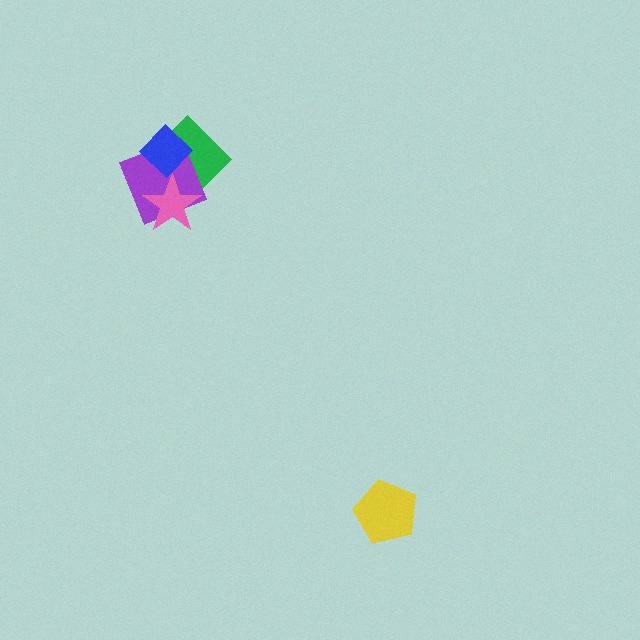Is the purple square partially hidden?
Yes, it is partially covered by another shape.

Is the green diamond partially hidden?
Yes, it is partially covered by another shape.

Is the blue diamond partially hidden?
No, no other shape covers it.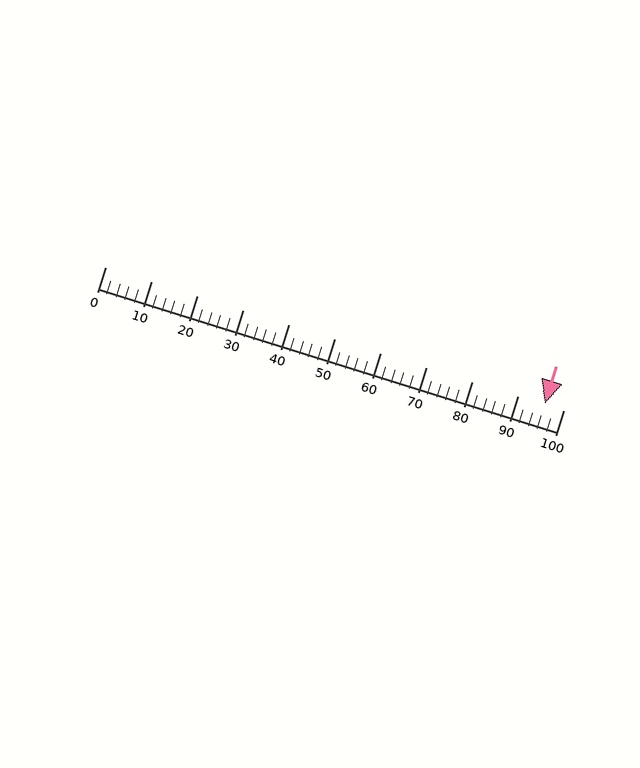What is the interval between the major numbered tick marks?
The major tick marks are spaced 10 units apart.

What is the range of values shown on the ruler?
The ruler shows values from 0 to 100.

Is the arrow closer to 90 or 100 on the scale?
The arrow is closer to 100.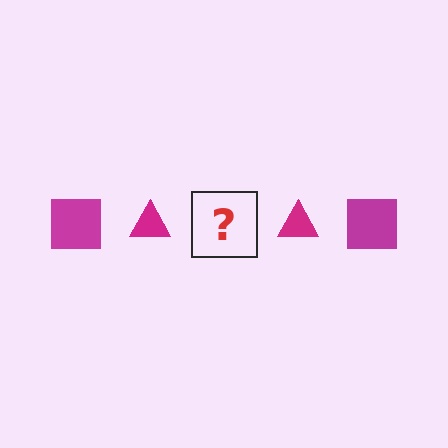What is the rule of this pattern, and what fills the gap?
The rule is that the pattern cycles through square, triangle shapes in magenta. The gap should be filled with a magenta square.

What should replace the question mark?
The question mark should be replaced with a magenta square.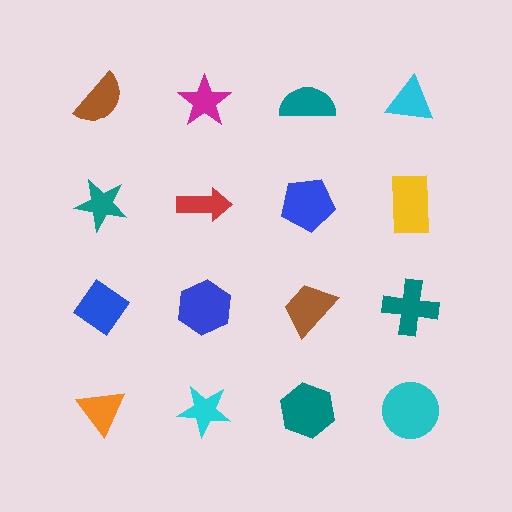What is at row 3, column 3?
A brown trapezoid.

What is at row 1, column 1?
A brown semicircle.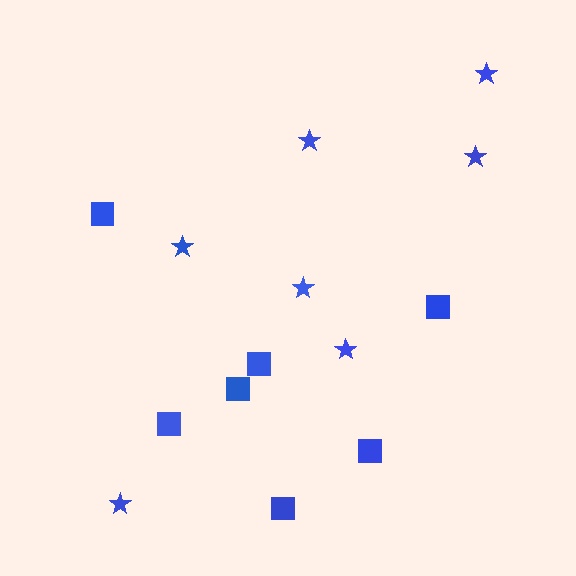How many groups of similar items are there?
There are 2 groups: one group of stars (7) and one group of squares (7).